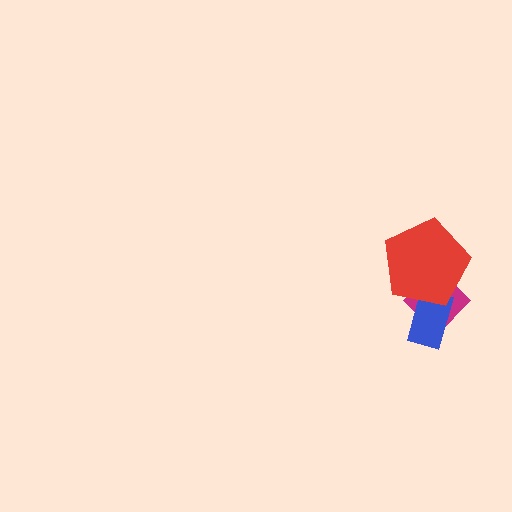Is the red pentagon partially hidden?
No, no other shape covers it.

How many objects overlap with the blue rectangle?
2 objects overlap with the blue rectangle.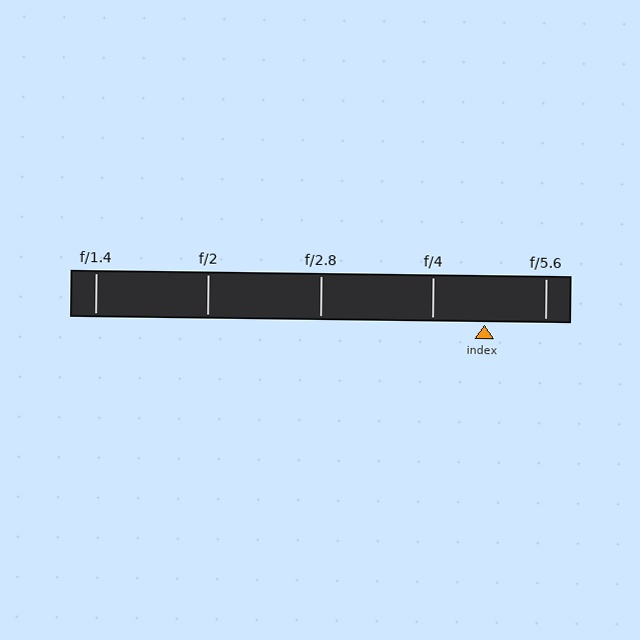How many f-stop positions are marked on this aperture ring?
There are 5 f-stop positions marked.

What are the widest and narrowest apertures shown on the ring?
The widest aperture shown is f/1.4 and the narrowest is f/5.6.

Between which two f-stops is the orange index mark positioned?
The index mark is between f/4 and f/5.6.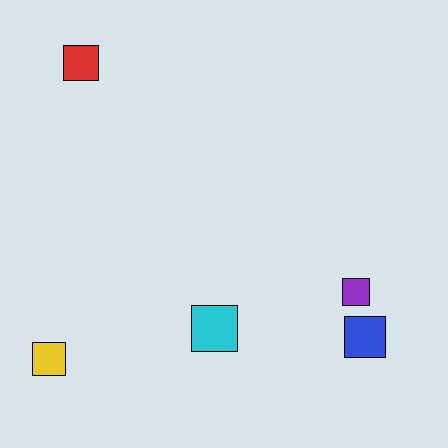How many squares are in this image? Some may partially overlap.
There are 5 squares.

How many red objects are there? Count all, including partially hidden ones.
There is 1 red object.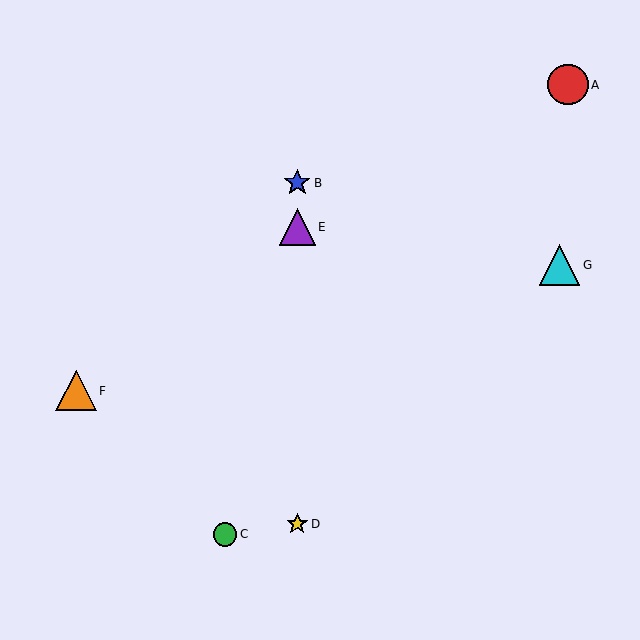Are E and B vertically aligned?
Yes, both are at x≈297.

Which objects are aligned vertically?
Objects B, D, E are aligned vertically.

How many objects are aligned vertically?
3 objects (B, D, E) are aligned vertically.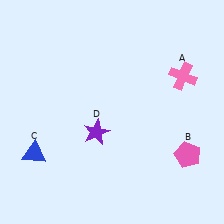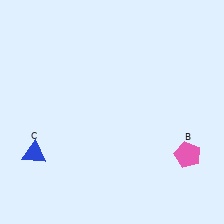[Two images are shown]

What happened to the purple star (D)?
The purple star (D) was removed in Image 2. It was in the bottom-left area of Image 1.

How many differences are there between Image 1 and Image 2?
There are 2 differences between the two images.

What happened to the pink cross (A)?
The pink cross (A) was removed in Image 2. It was in the top-right area of Image 1.